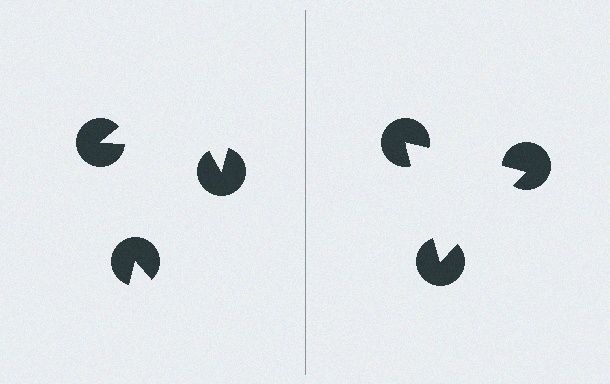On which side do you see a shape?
An illusory triangle appears on the right side. On the left side the wedge cuts are rotated, so no coherent shape forms.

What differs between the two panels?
The pac-man discs are positioned identically on both sides; only the wedge orientations differ. On the right they align to a triangle; on the left they are misaligned.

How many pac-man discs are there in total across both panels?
6 — 3 on each side.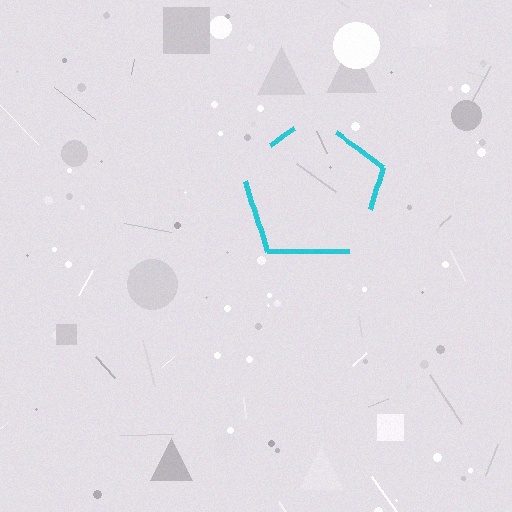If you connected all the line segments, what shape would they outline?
They would outline a pentagon.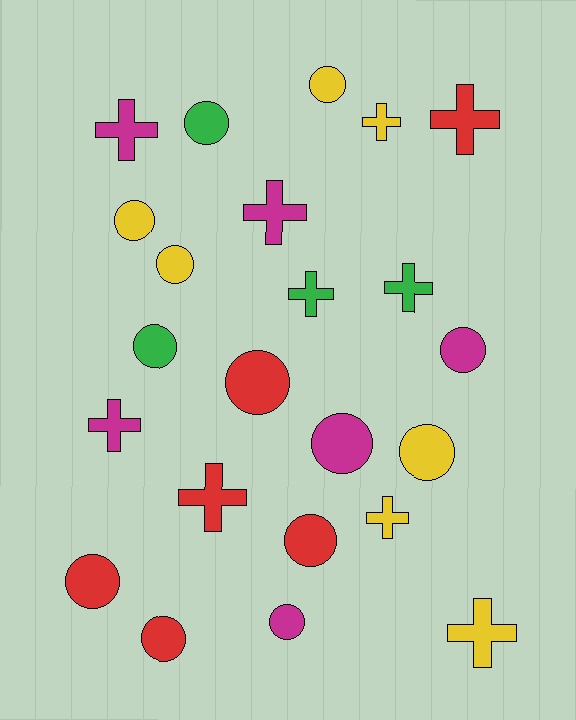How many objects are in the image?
There are 23 objects.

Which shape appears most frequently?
Circle, with 13 objects.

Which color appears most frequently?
Yellow, with 7 objects.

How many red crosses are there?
There are 2 red crosses.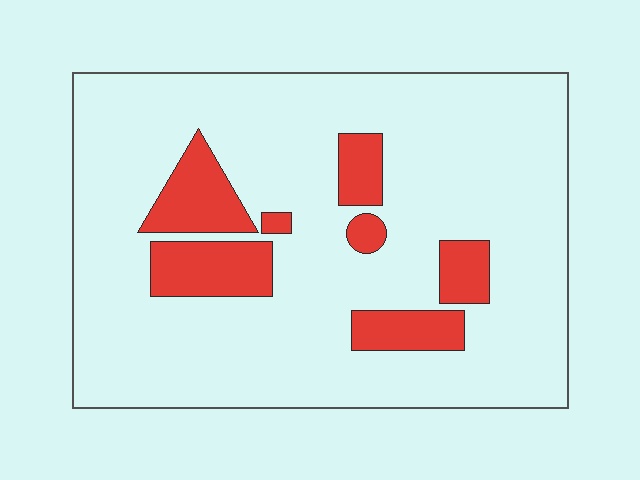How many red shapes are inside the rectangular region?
7.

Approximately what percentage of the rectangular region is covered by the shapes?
Approximately 15%.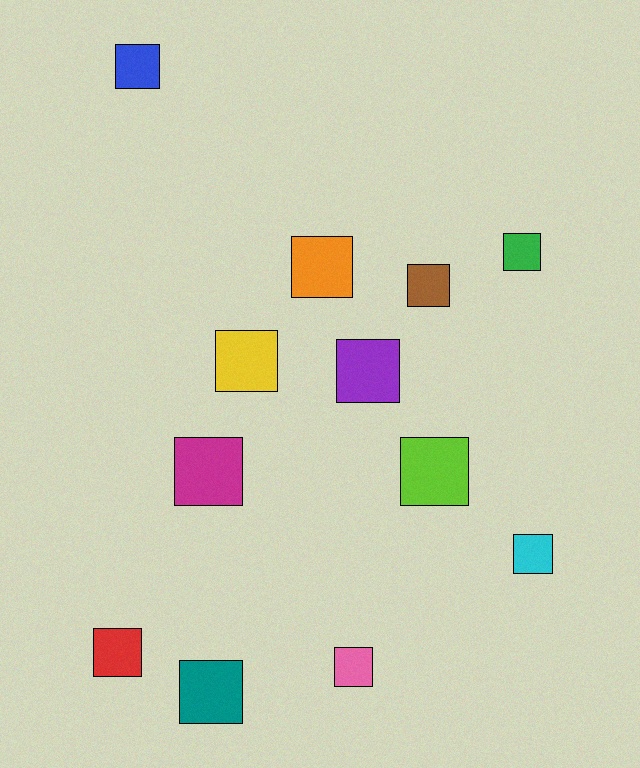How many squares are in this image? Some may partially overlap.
There are 12 squares.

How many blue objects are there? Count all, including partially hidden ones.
There is 1 blue object.